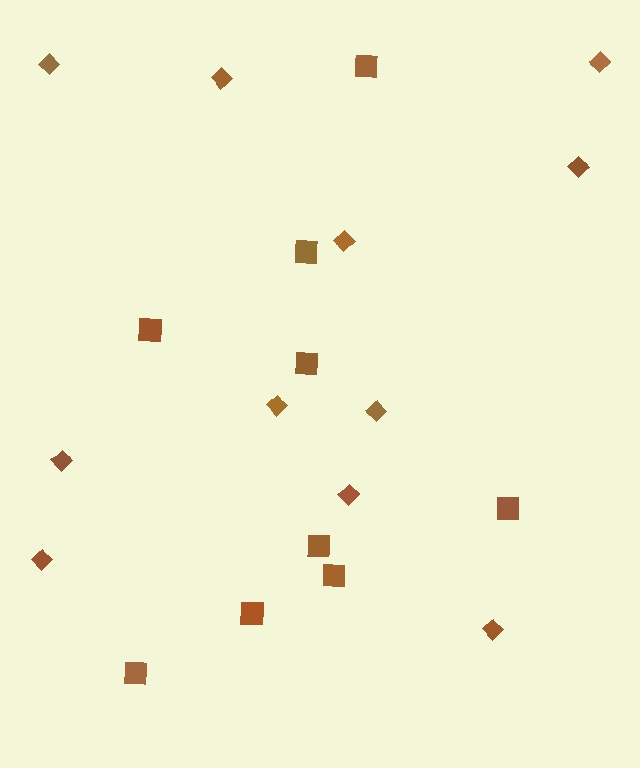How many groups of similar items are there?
There are 2 groups: one group of diamonds (11) and one group of squares (9).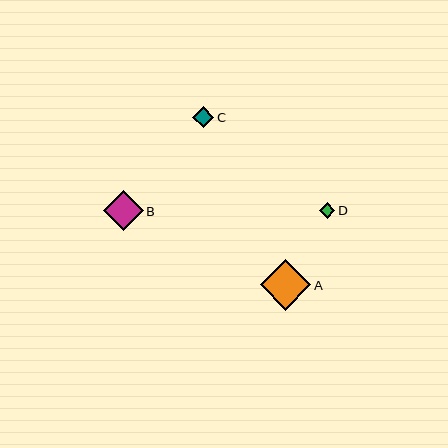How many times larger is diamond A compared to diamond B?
Diamond A is approximately 1.3 times the size of diamond B.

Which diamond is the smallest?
Diamond D is the smallest with a size of approximately 15 pixels.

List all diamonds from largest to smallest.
From largest to smallest: A, B, C, D.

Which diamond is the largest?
Diamond A is the largest with a size of approximately 50 pixels.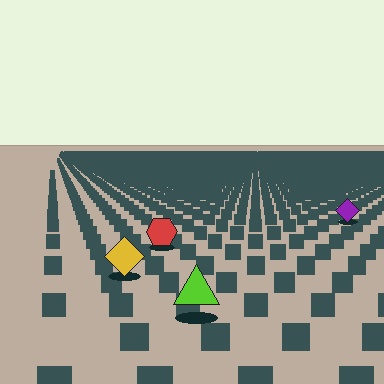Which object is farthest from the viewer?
The purple diamond is farthest from the viewer. It appears smaller and the ground texture around it is denser.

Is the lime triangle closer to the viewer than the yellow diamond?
Yes. The lime triangle is closer — you can tell from the texture gradient: the ground texture is coarser near it.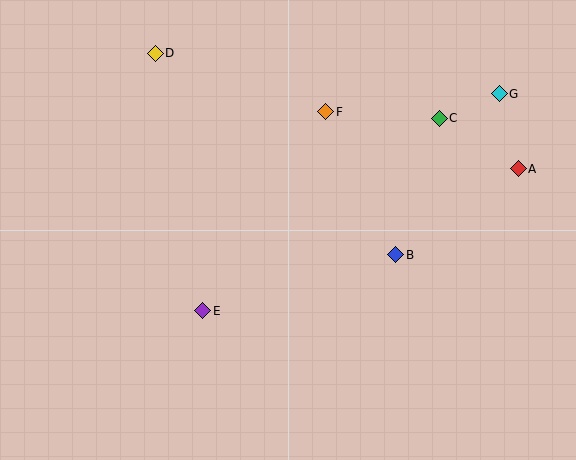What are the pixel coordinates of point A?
Point A is at (518, 169).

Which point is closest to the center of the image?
Point B at (396, 255) is closest to the center.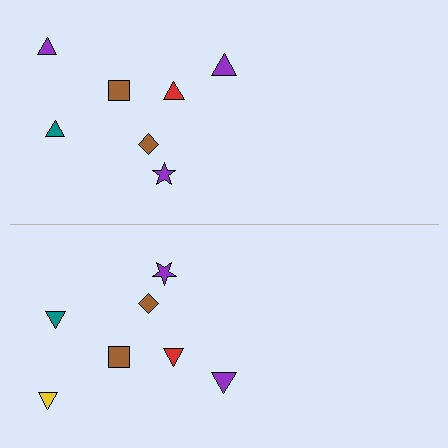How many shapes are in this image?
There are 14 shapes in this image.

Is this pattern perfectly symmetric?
No, the pattern is not perfectly symmetric. The yellow triangle on the bottom side breaks the symmetry — its mirror counterpart is purple.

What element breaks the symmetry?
The yellow triangle on the bottom side breaks the symmetry — its mirror counterpart is purple.